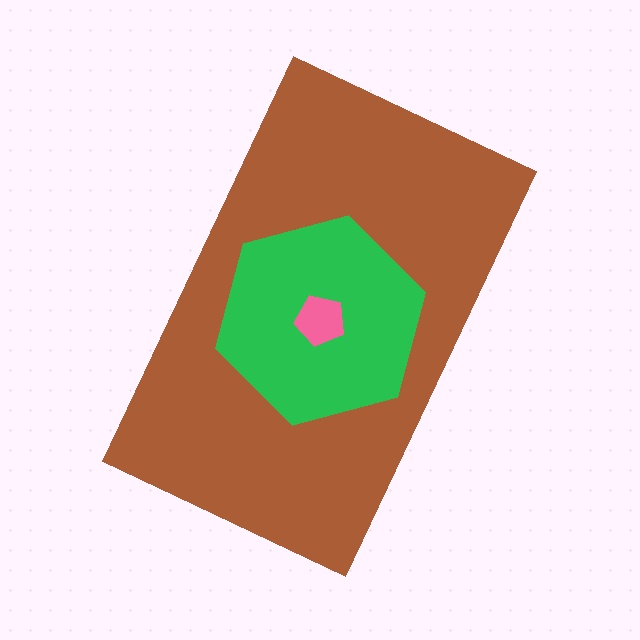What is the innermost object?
The pink pentagon.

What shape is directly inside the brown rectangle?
The green hexagon.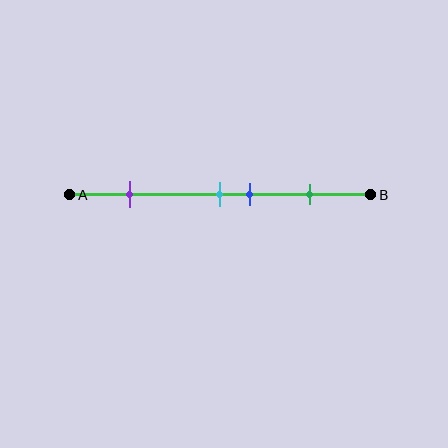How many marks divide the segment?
There are 4 marks dividing the segment.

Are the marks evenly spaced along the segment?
No, the marks are not evenly spaced.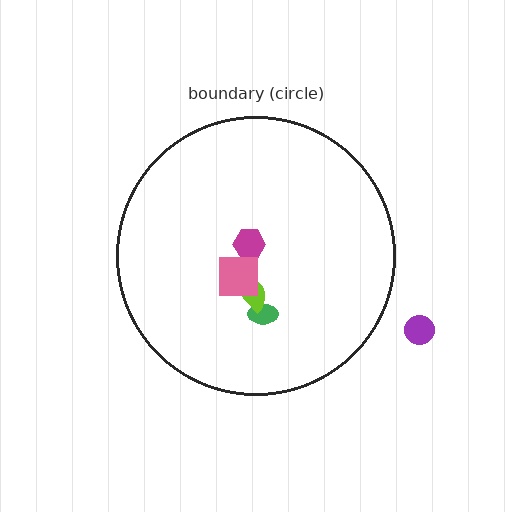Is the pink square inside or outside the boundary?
Inside.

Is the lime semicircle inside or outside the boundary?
Inside.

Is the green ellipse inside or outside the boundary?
Inside.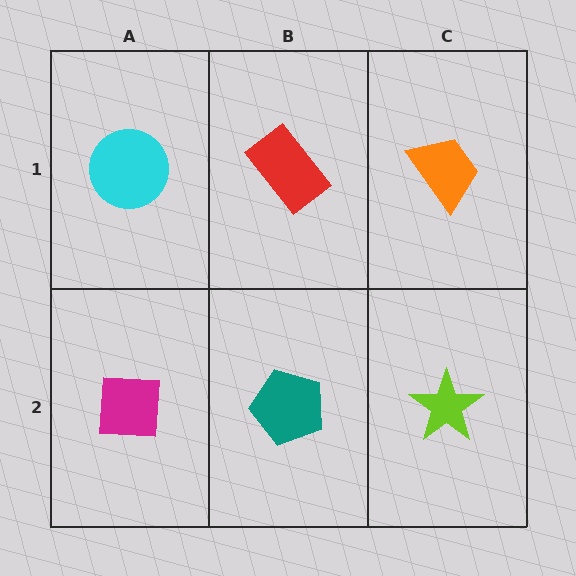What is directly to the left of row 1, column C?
A red rectangle.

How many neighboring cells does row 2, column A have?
2.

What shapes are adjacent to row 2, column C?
An orange trapezoid (row 1, column C), a teal pentagon (row 2, column B).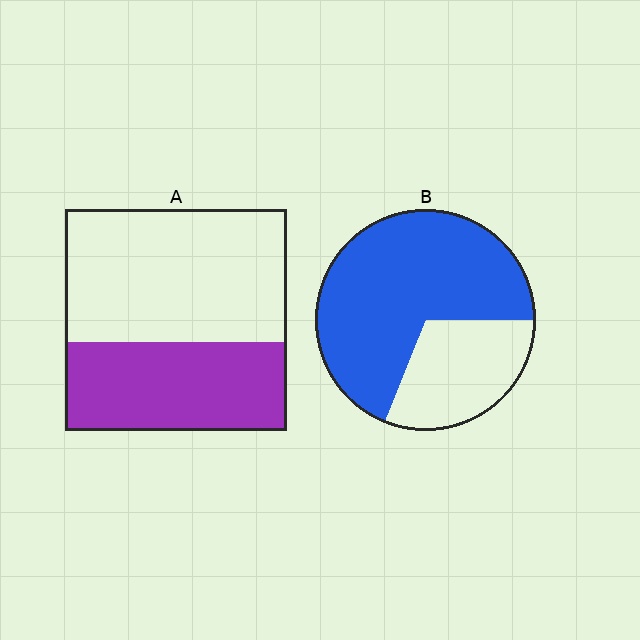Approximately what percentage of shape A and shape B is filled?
A is approximately 40% and B is approximately 70%.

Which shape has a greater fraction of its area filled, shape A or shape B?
Shape B.